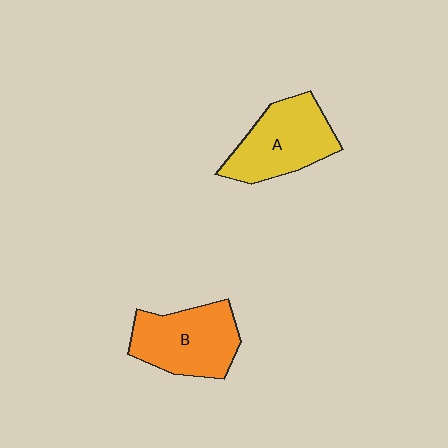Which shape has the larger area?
Shape B (orange).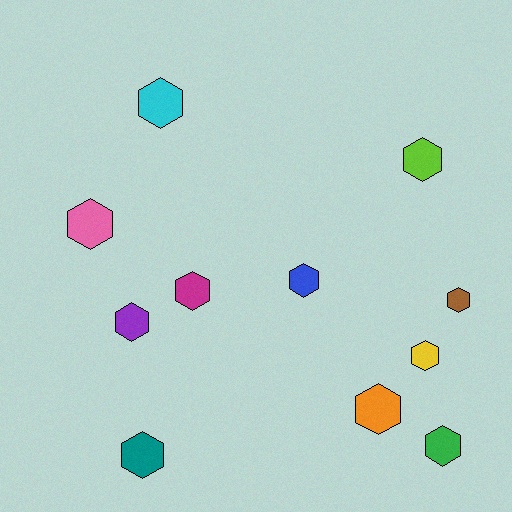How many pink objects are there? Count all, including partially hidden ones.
There is 1 pink object.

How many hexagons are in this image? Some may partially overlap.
There are 11 hexagons.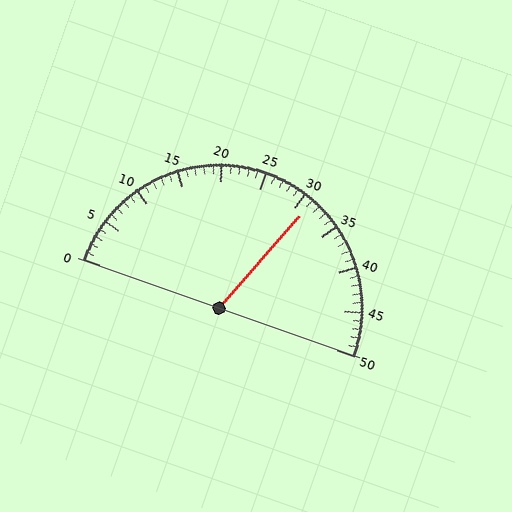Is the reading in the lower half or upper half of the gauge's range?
The reading is in the upper half of the range (0 to 50).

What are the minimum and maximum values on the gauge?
The gauge ranges from 0 to 50.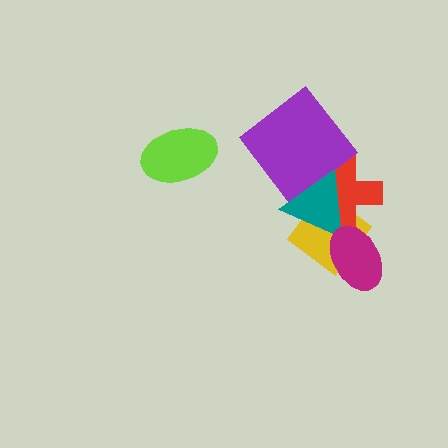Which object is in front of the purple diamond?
The teal triangle is in front of the purple diamond.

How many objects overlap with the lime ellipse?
0 objects overlap with the lime ellipse.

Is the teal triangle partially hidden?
Yes, it is partially covered by another shape.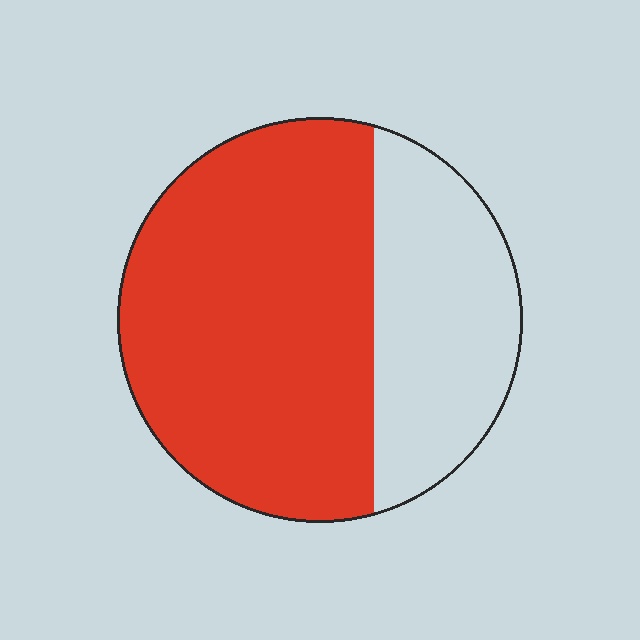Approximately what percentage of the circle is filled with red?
Approximately 65%.